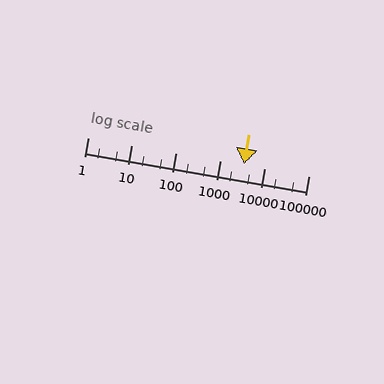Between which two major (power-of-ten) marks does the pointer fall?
The pointer is between 1000 and 10000.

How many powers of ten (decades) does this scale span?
The scale spans 5 decades, from 1 to 100000.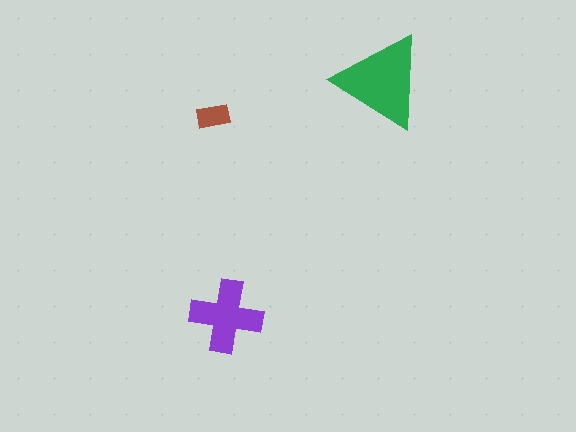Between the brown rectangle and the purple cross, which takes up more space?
The purple cross.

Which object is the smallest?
The brown rectangle.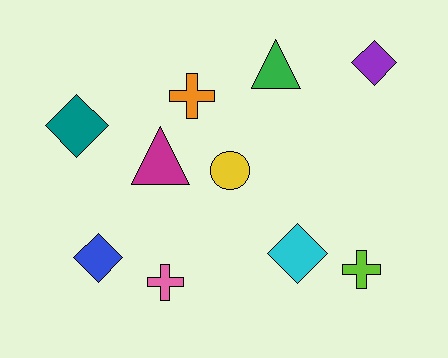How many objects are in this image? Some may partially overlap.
There are 10 objects.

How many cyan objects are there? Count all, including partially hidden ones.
There is 1 cyan object.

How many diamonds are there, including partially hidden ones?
There are 4 diamonds.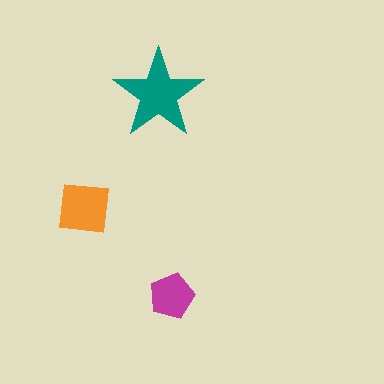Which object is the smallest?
The magenta pentagon.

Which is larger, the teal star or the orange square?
The teal star.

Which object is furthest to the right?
The magenta pentagon is rightmost.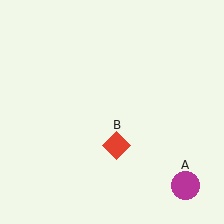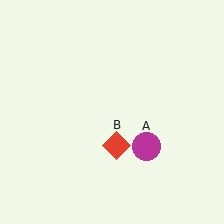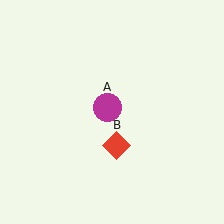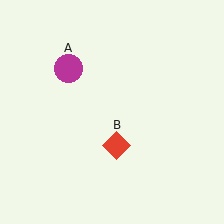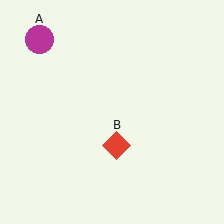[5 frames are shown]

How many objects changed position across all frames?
1 object changed position: magenta circle (object A).